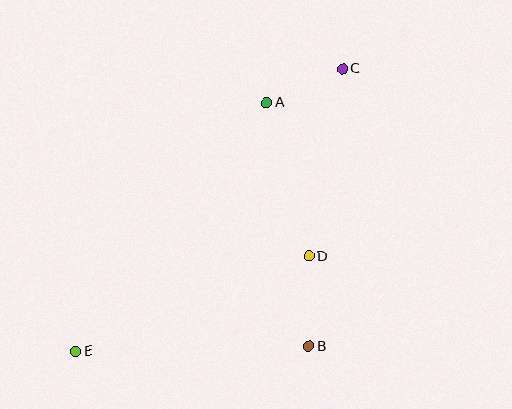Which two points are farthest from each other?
Points C and E are farthest from each other.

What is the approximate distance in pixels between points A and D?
The distance between A and D is approximately 159 pixels.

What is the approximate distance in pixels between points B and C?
The distance between B and C is approximately 279 pixels.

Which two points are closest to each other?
Points A and C are closest to each other.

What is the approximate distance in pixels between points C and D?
The distance between C and D is approximately 190 pixels.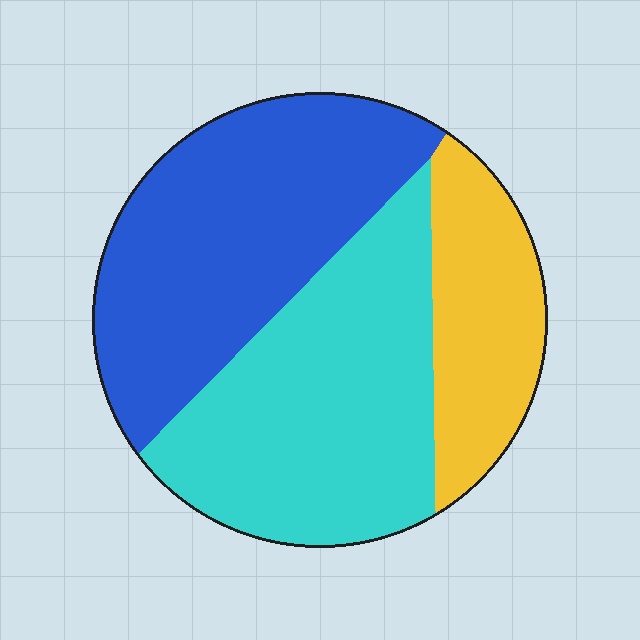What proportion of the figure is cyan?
Cyan takes up about two fifths (2/5) of the figure.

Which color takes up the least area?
Yellow, at roughly 20%.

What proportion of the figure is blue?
Blue takes up about two fifths (2/5) of the figure.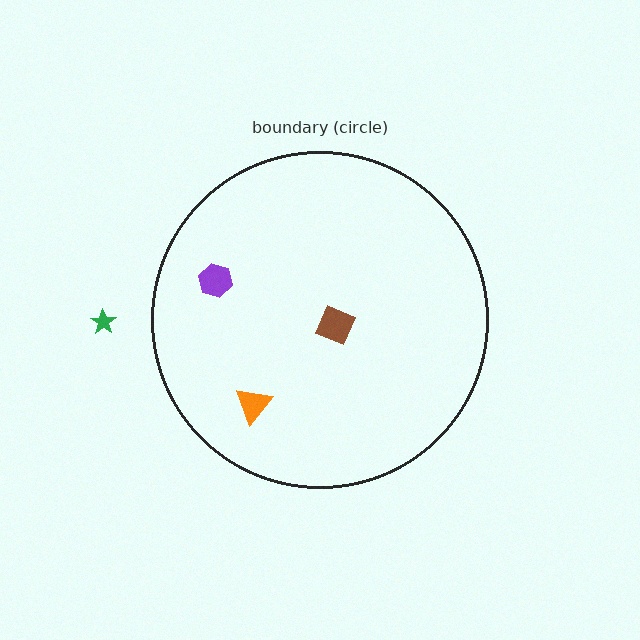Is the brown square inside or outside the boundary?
Inside.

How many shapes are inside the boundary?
3 inside, 1 outside.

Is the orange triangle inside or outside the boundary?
Inside.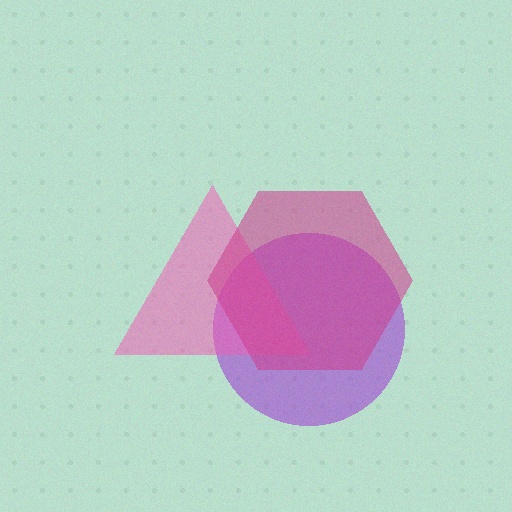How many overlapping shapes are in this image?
There are 3 overlapping shapes in the image.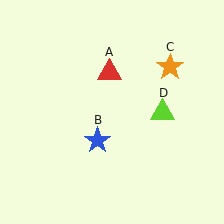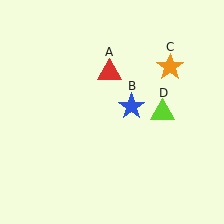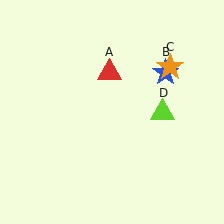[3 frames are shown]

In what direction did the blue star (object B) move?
The blue star (object B) moved up and to the right.